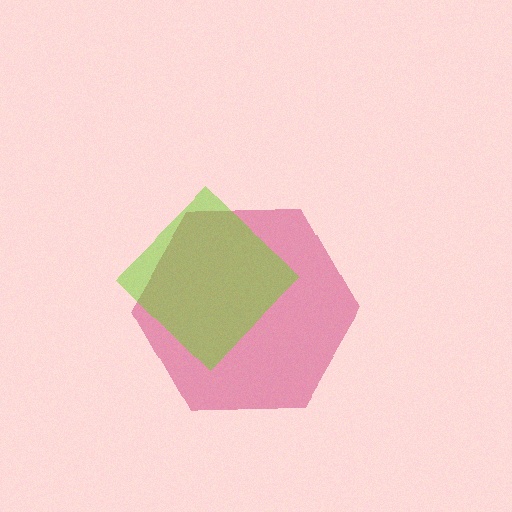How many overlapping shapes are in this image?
There are 2 overlapping shapes in the image.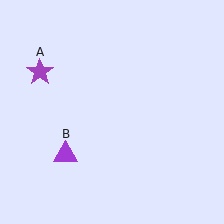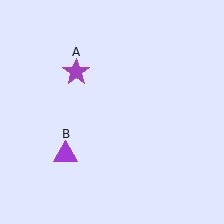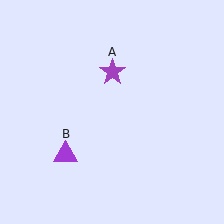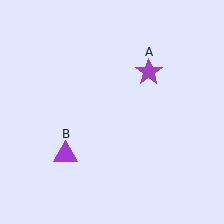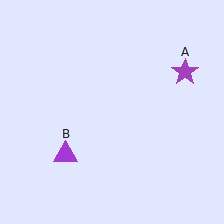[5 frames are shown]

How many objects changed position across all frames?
1 object changed position: purple star (object A).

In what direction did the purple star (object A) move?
The purple star (object A) moved right.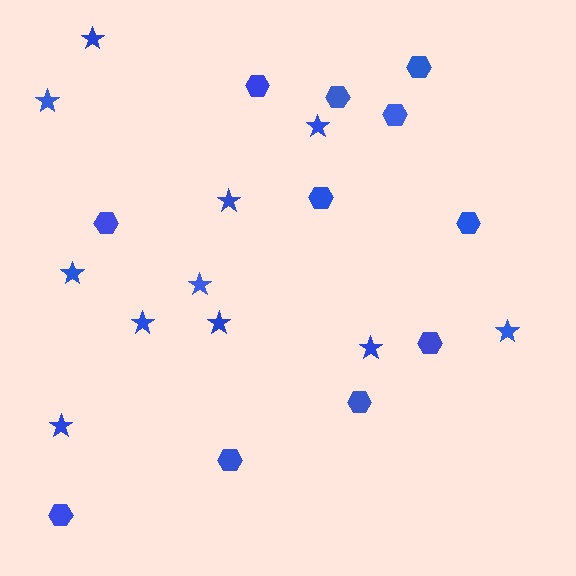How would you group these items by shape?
There are 2 groups: one group of stars (11) and one group of hexagons (11).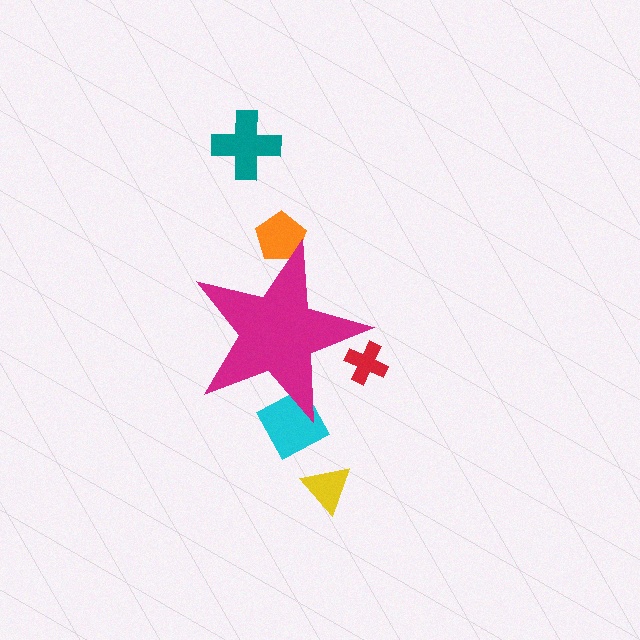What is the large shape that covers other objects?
A magenta star.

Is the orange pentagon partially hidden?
Yes, the orange pentagon is partially hidden behind the magenta star.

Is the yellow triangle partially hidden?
No, the yellow triangle is fully visible.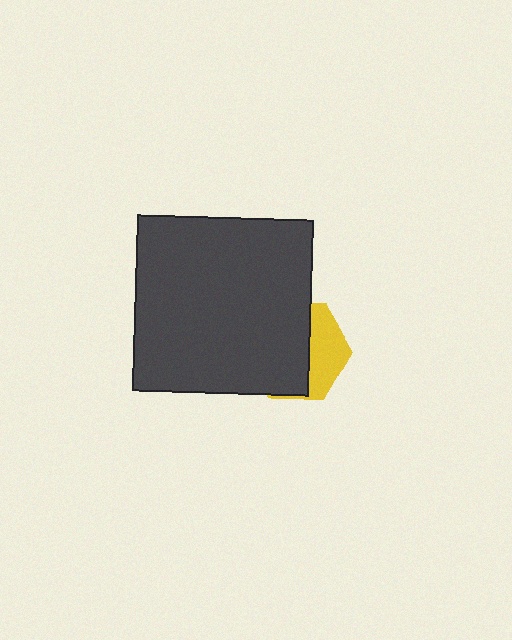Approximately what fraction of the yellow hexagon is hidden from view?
Roughly 65% of the yellow hexagon is hidden behind the dark gray square.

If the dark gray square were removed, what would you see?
You would see the complete yellow hexagon.